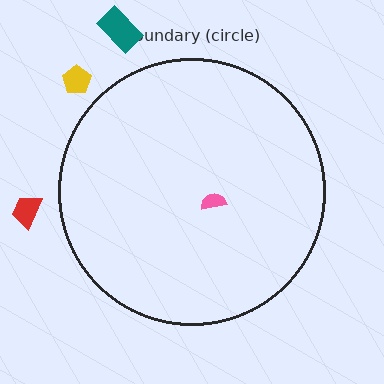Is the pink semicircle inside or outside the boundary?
Inside.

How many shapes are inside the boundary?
1 inside, 3 outside.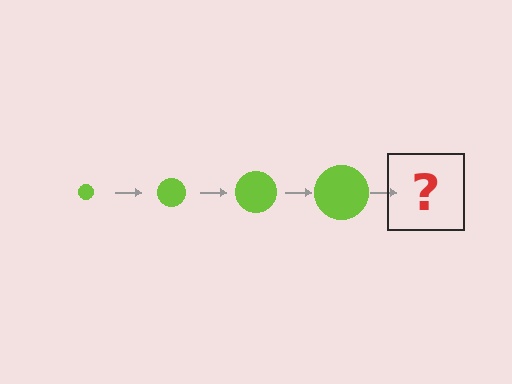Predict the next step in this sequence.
The next step is a lime circle, larger than the previous one.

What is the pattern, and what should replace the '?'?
The pattern is that the circle gets progressively larger each step. The '?' should be a lime circle, larger than the previous one.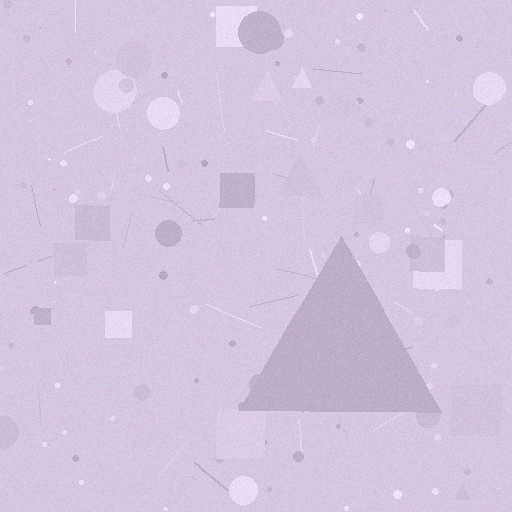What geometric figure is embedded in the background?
A triangle is embedded in the background.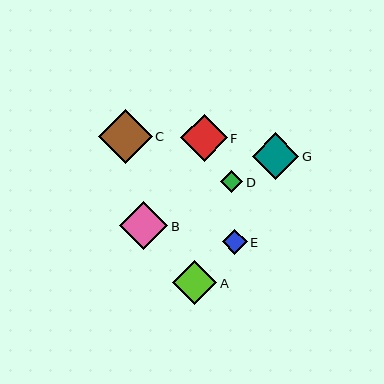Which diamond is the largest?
Diamond C is the largest with a size of approximately 54 pixels.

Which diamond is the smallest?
Diamond D is the smallest with a size of approximately 22 pixels.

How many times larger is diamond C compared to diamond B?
Diamond C is approximately 1.1 times the size of diamond B.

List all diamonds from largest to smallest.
From largest to smallest: C, B, F, G, A, E, D.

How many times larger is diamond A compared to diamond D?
Diamond A is approximately 2.0 times the size of diamond D.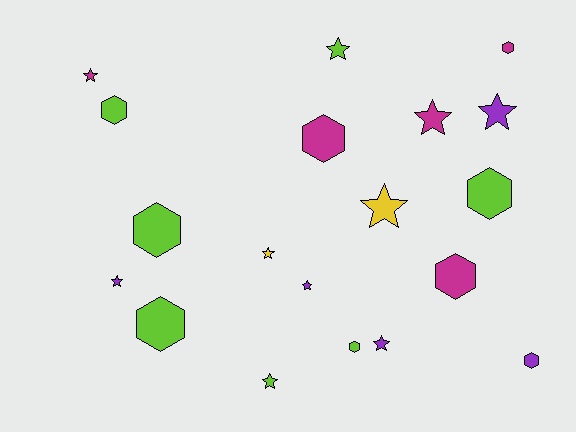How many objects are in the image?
There are 19 objects.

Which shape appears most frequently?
Star, with 10 objects.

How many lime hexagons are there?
There are 5 lime hexagons.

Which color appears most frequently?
Lime, with 7 objects.